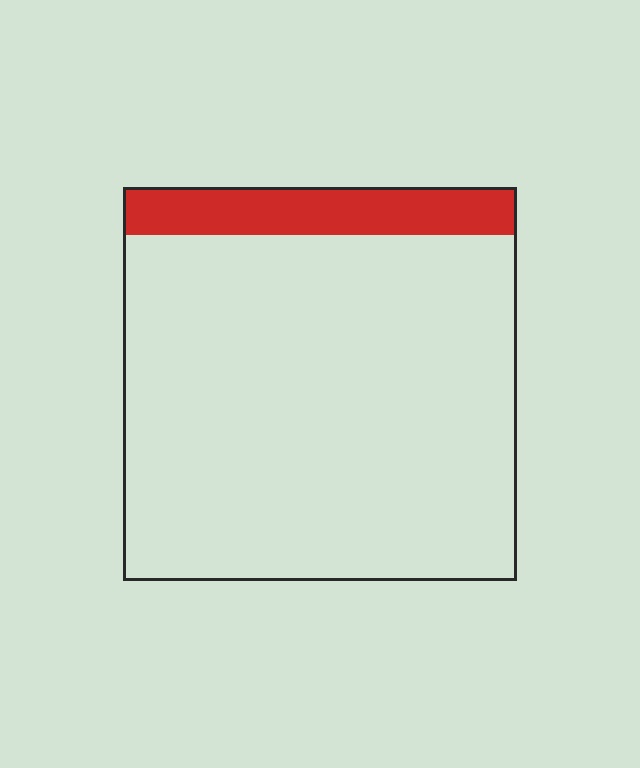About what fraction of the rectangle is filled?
About one eighth (1/8).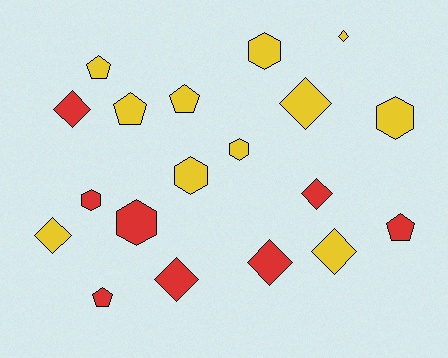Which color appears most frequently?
Yellow, with 11 objects.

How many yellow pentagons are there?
There are 3 yellow pentagons.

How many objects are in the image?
There are 19 objects.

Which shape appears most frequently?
Diamond, with 8 objects.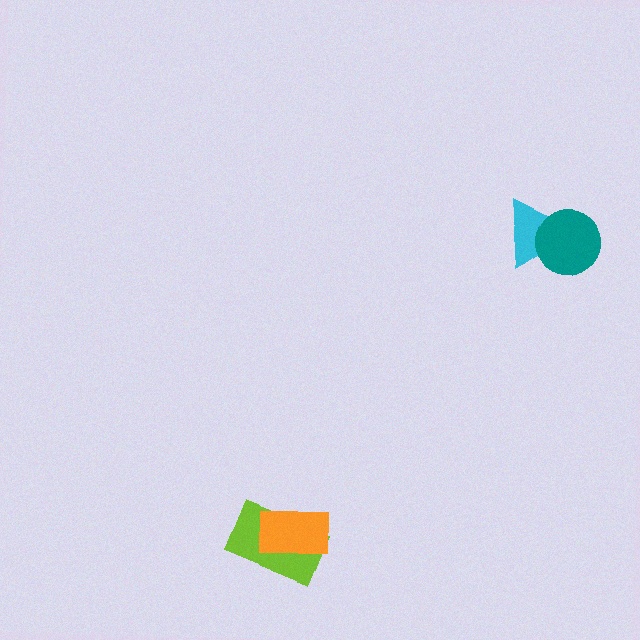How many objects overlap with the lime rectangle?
1 object overlaps with the lime rectangle.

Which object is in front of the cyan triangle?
The teal circle is in front of the cyan triangle.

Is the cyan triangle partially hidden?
Yes, it is partially covered by another shape.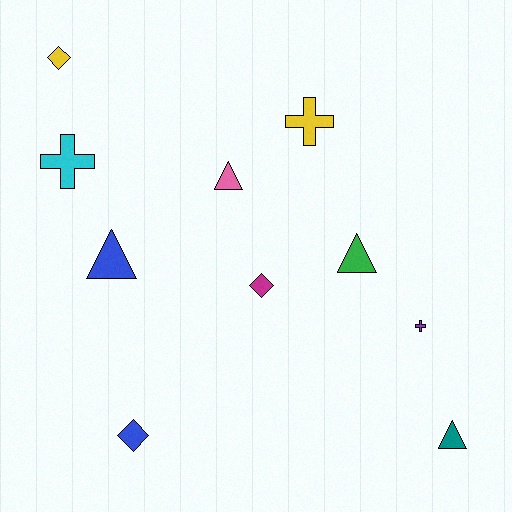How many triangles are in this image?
There are 4 triangles.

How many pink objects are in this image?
There is 1 pink object.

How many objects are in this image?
There are 10 objects.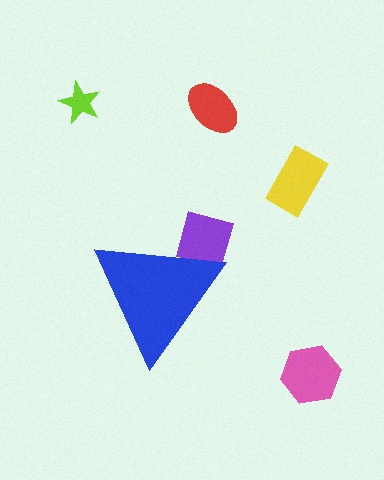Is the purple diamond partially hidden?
Yes, the purple diamond is partially hidden behind the blue triangle.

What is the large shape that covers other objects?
A blue triangle.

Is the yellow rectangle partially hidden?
No, the yellow rectangle is fully visible.